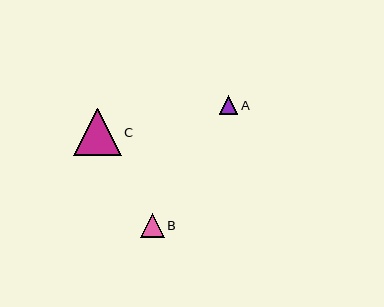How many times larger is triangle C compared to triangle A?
Triangle C is approximately 2.5 times the size of triangle A.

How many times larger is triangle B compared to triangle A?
Triangle B is approximately 1.2 times the size of triangle A.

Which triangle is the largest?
Triangle C is the largest with a size of approximately 47 pixels.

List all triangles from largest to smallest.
From largest to smallest: C, B, A.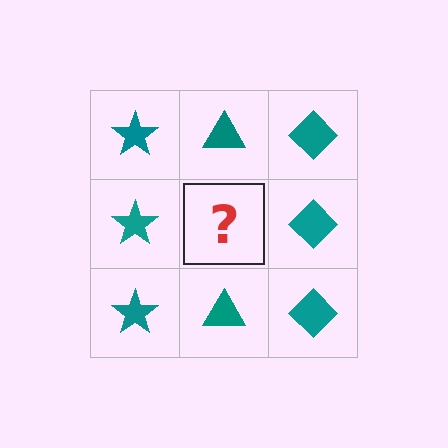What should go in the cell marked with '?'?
The missing cell should contain a teal triangle.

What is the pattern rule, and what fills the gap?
The rule is that each column has a consistent shape. The gap should be filled with a teal triangle.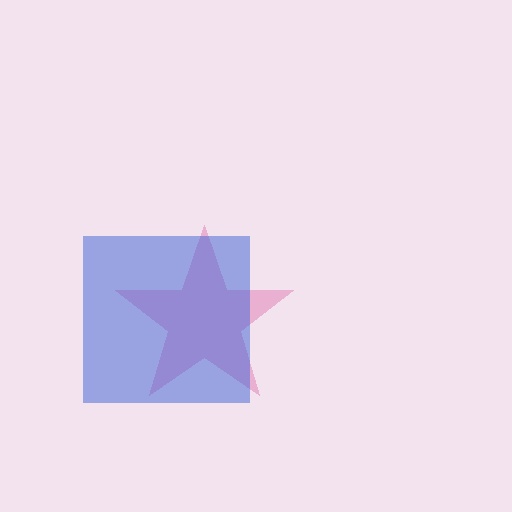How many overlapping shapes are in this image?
There are 2 overlapping shapes in the image.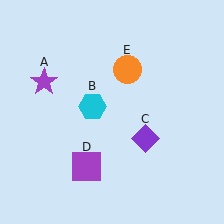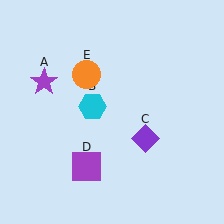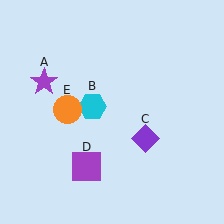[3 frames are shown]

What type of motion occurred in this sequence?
The orange circle (object E) rotated counterclockwise around the center of the scene.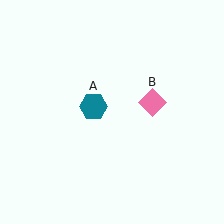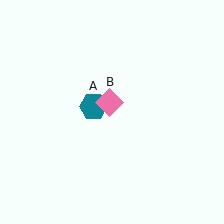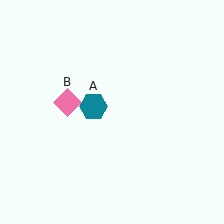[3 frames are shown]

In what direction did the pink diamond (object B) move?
The pink diamond (object B) moved left.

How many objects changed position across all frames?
1 object changed position: pink diamond (object B).